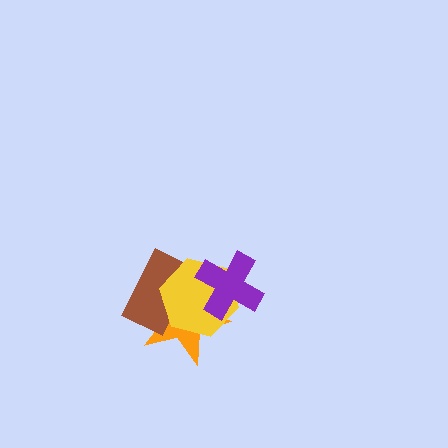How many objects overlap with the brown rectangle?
2 objects overlap with the brown rectangle.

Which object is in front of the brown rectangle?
The yellow hexagon is in front of the brown rectangle.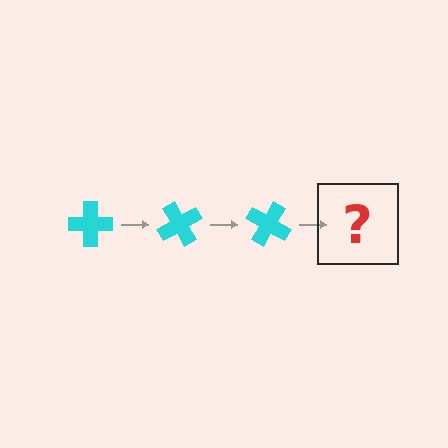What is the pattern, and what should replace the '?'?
The pattern is that the cross rotates 60 degrees each step. The '?' should be a cyan cross rotated 180 degrees.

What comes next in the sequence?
The next element should be a cyan cross rotated 180 degrees.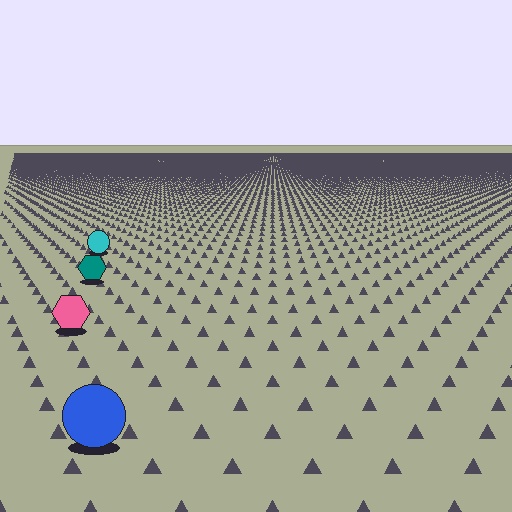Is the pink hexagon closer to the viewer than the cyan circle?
Yes. The pink hexagon is closer — you can tell from the texture gradient: the ground texture is coarser near it.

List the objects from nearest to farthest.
From nearest to farthest: the blue circle, the pink hexagon, the teal hexagon, the cyan circle.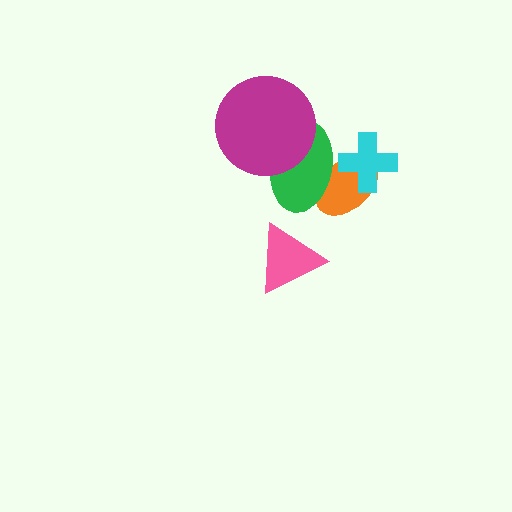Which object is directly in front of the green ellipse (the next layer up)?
The cyan cross is directly in front of the green ellipse.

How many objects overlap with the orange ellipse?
2 objects overlap with the orange ellipse.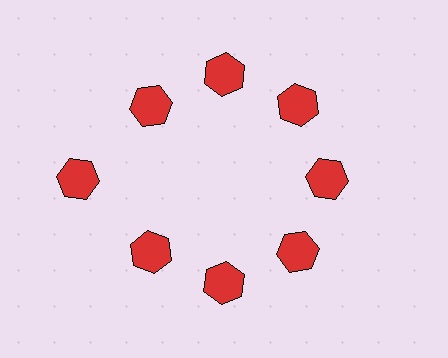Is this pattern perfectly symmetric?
No. The 8 red hexagons are arranged in a ring, but one element near the 9 o'clock position is pushed outward from the center, breaking the 8-fold rotational symmetry.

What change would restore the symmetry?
The symmetry would be restored by moving it inward, back onto the ring so that all 8 hexagons sit at equal angles and equal distance from the center.